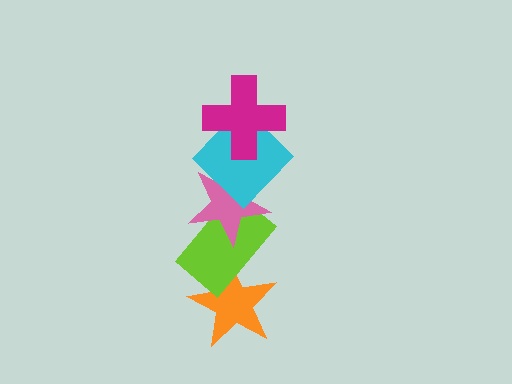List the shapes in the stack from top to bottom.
From top to bottom: the magenta cross, the cyan diamond, the pink star, the lime rectangle, the orange star.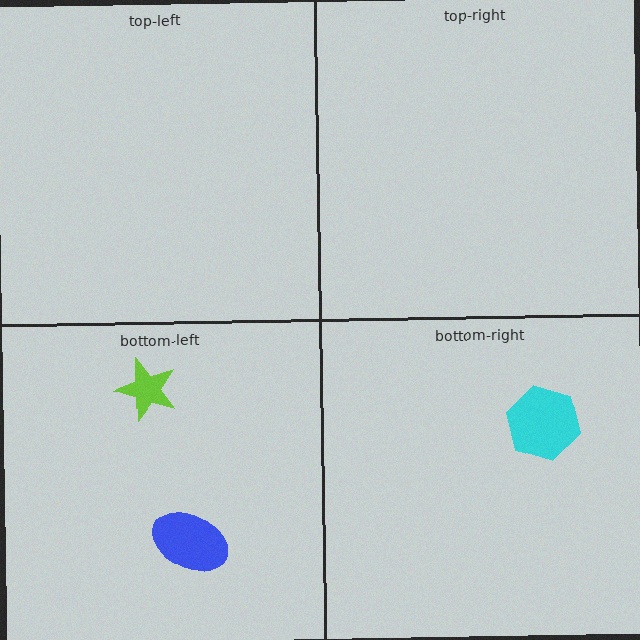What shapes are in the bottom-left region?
The lime star, the blue ellipse.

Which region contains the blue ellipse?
The bottom-left region.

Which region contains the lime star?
The bottom-left region.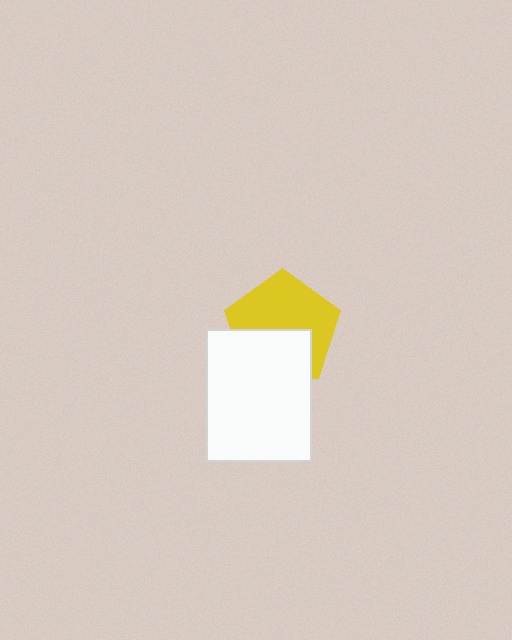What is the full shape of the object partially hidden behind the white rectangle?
The partially hidden object is a yellow pentagon.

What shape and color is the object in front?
The object in front is a white rectangle.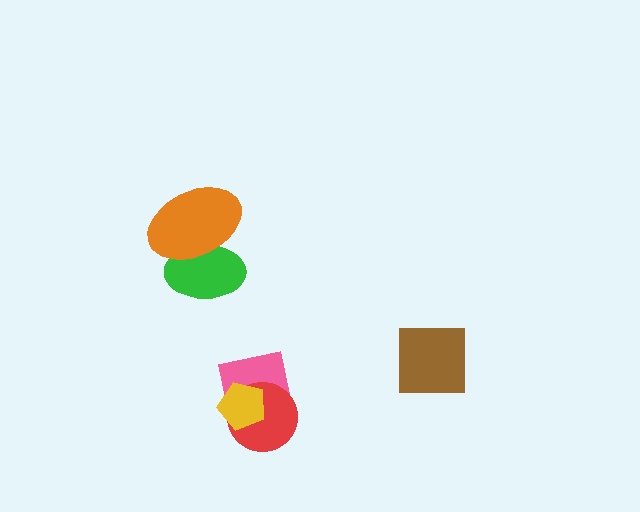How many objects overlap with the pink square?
2 objects overlap with the pink square.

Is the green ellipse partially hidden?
Yes, it is partially covered by another shape.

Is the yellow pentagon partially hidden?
No, no other shape covers it.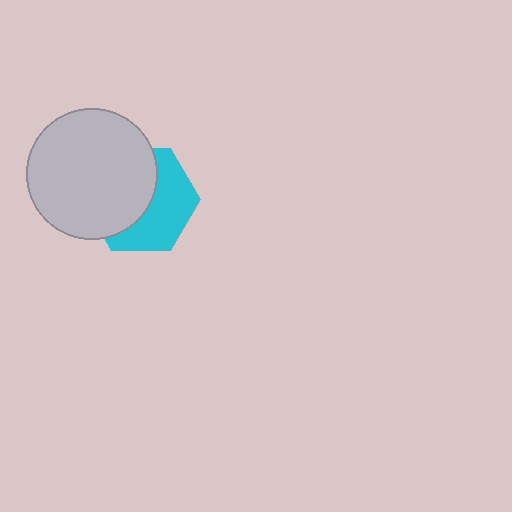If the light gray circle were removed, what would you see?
You would see the complete cyan hexagon.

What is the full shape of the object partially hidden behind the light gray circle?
The partially hidden object is a cyan hexagon.